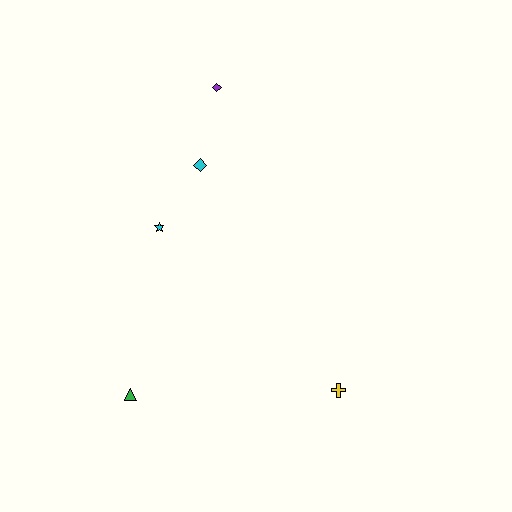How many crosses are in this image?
There is 1 cross.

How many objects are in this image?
There are 5 objects.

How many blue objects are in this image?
There are no blue objects.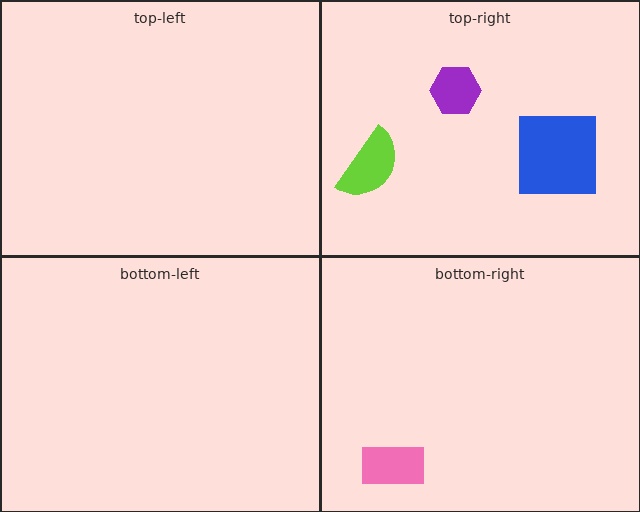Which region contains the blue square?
The top-right region.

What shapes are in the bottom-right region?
The pink rectangle.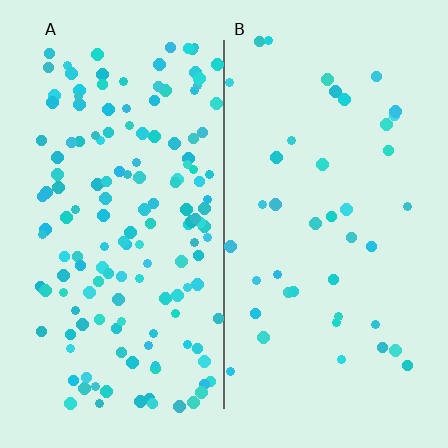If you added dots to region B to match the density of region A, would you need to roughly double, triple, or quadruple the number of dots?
Approximately quadruple.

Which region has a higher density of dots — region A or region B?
A (the left).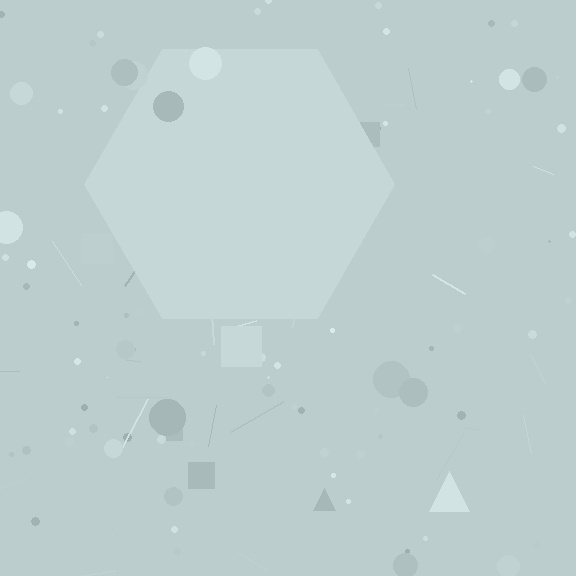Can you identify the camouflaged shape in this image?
The camouflaged shape is a hexagon.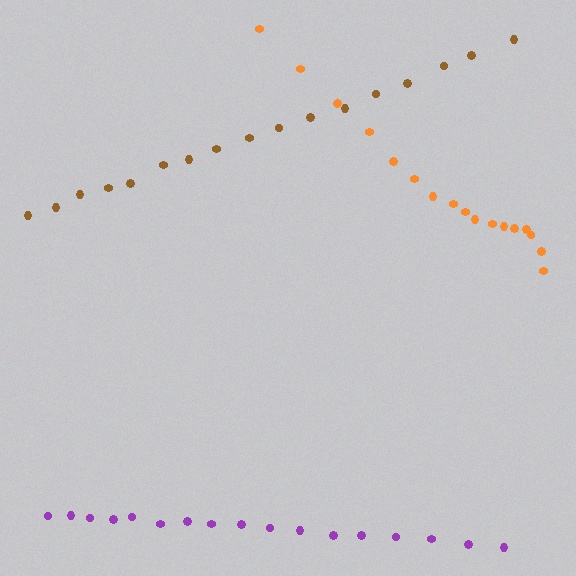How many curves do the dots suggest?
There are 3 distinct paths.